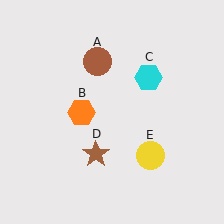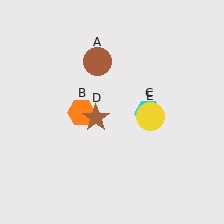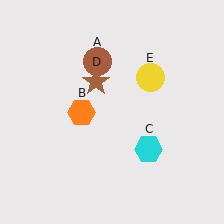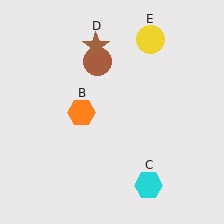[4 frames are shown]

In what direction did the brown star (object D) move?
The brown star (object D) moved up.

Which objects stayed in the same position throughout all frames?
Brown circle (object A) and orange hexagon (object B) remained stationary.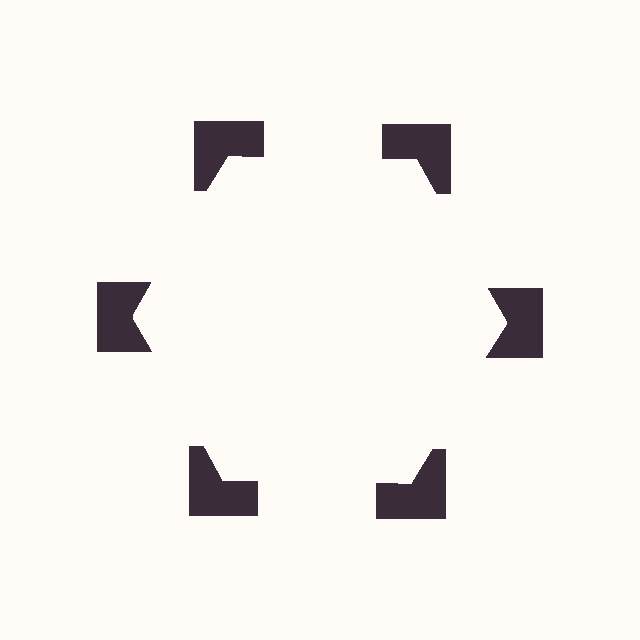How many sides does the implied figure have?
6 sides.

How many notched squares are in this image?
There are 6 — one at each vertex of the illusory hexagon.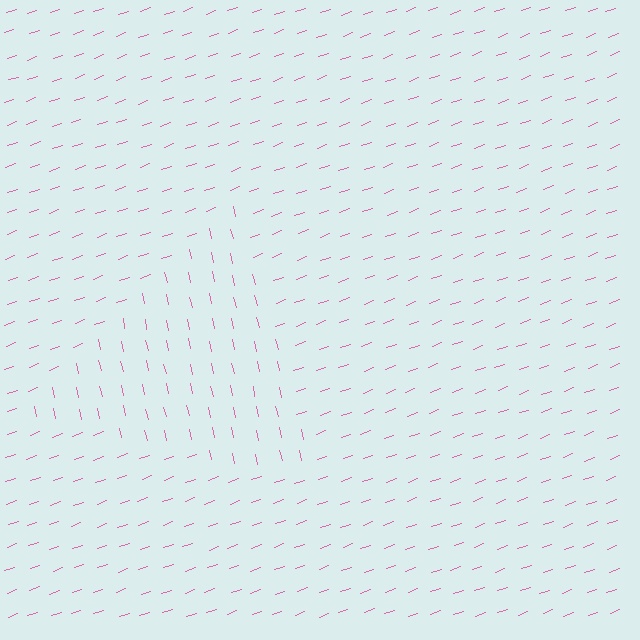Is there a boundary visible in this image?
Yes, there is a texture boundary formed by a change in line orientation.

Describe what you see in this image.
The image is filled with small pink line segments. A triangle region in the image has lines oriented differently from the surrounding lines, creating a visible texture boundary.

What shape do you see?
I see a triangle.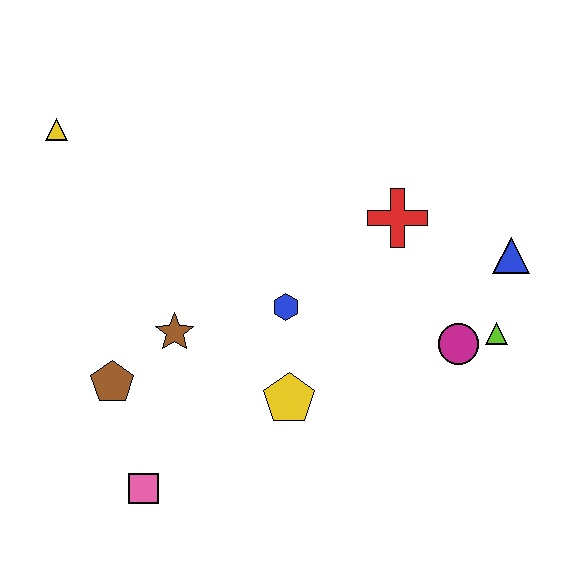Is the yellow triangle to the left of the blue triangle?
Yes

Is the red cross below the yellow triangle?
Yes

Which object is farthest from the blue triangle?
The yellow triangle is farthest from the blue triangle.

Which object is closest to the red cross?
The blue triangle is closest to the red cross.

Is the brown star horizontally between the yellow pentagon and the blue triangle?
No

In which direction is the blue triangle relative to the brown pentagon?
The blue triangle is to the right of the brown pentagon.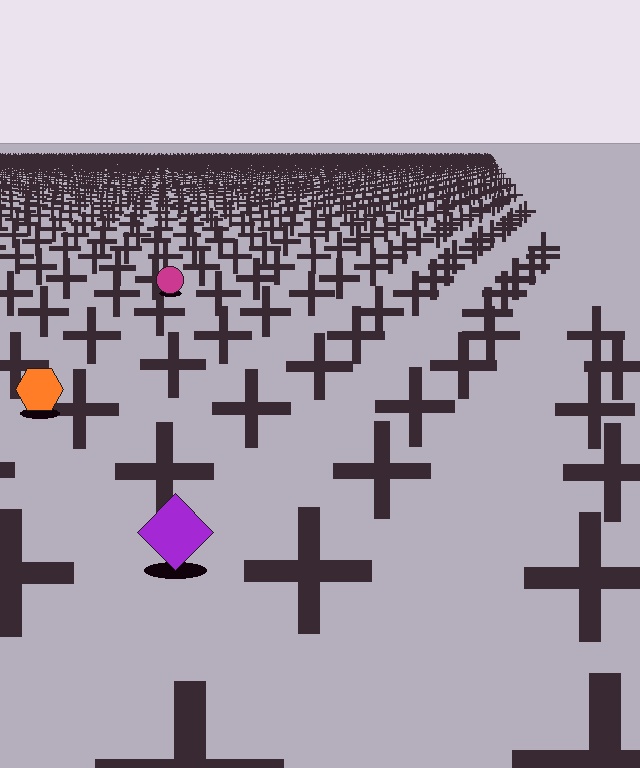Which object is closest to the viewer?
The purple diamond is closest. The texture marks near it are larger and more spread out.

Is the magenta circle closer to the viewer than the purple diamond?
No. The purple diamond is closer — you can tell from the texture gradient: the ground texture is coarser near it.